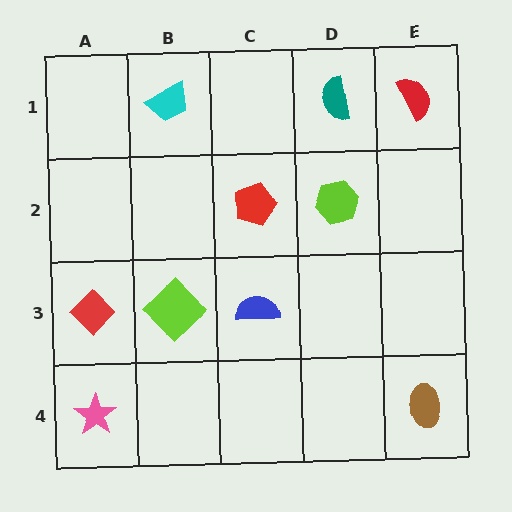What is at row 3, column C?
A blue semicircle.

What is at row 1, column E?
A red semicircle.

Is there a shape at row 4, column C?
No, that cell is empty.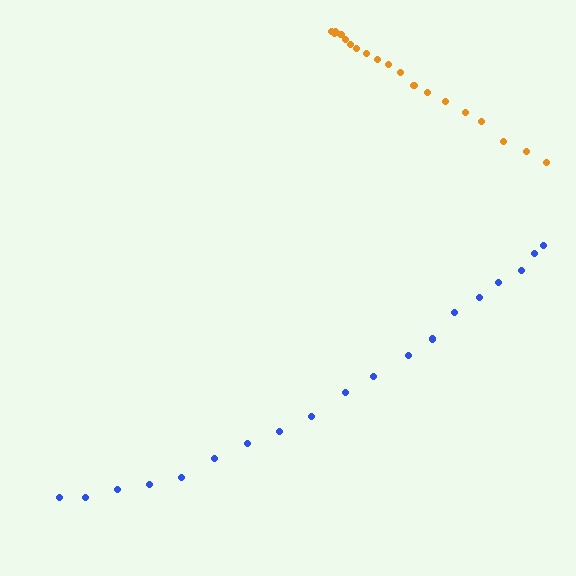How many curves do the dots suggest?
There are 2 distinct paths.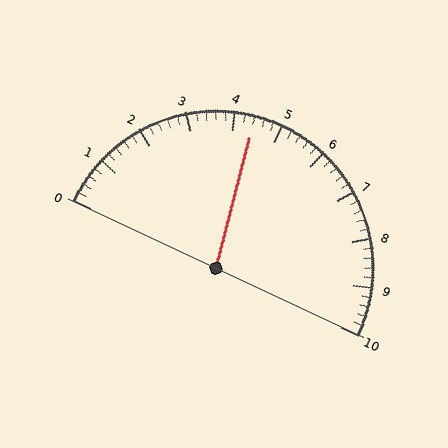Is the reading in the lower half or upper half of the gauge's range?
The reading is in the lower half of the range (0 to 10).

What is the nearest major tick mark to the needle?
The nearest major tick mark is 4.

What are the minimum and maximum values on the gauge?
The gauge ranges from 0 to 10.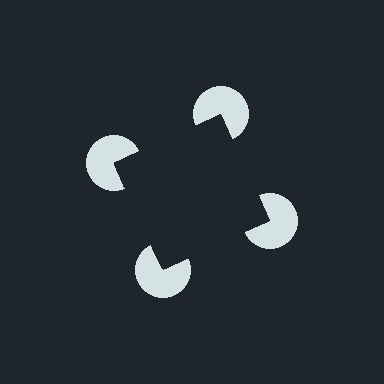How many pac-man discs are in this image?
There are 4 — one at each vertex of the illusory square.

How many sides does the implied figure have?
4 sides.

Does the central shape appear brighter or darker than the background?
It typically appears slightly darker than the background, even though no actual brightness change is drawn.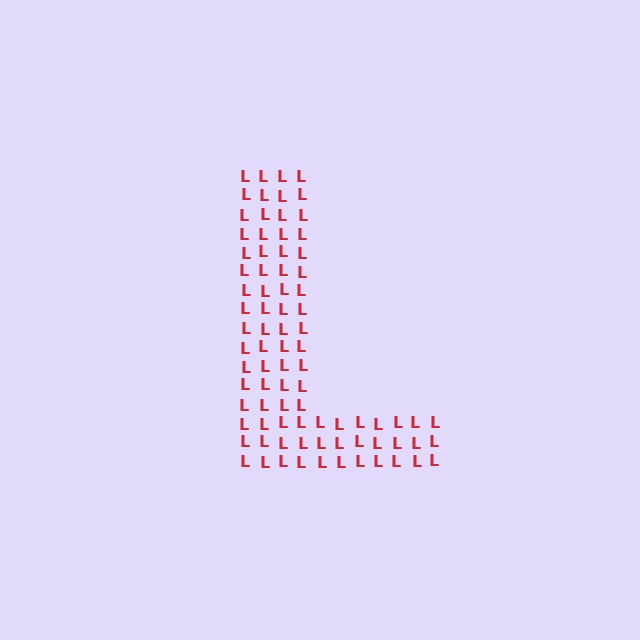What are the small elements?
The small elements are letter L's.